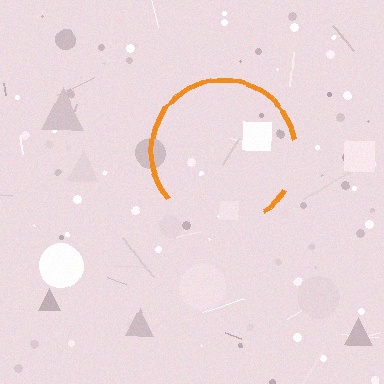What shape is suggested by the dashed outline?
The dashed outline suggests a circle.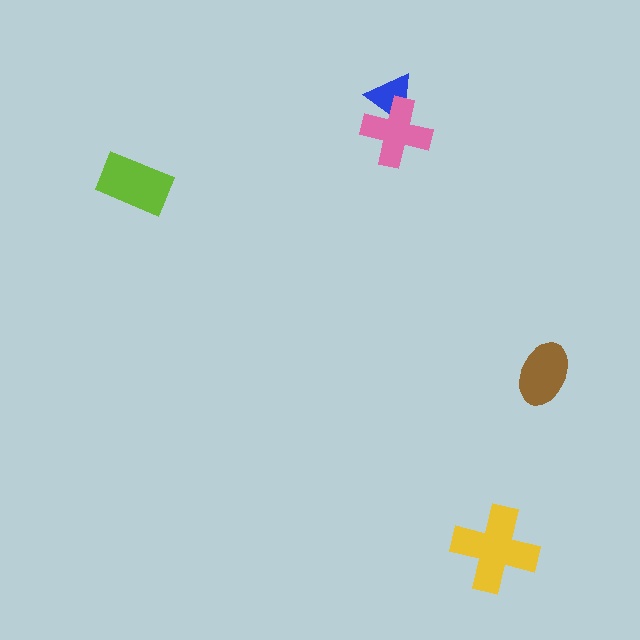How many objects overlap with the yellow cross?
0 objects overlap with the yellow cross.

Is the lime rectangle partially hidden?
No, no other shape covers it.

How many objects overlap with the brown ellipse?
0 objects overlap with the brown ellipse.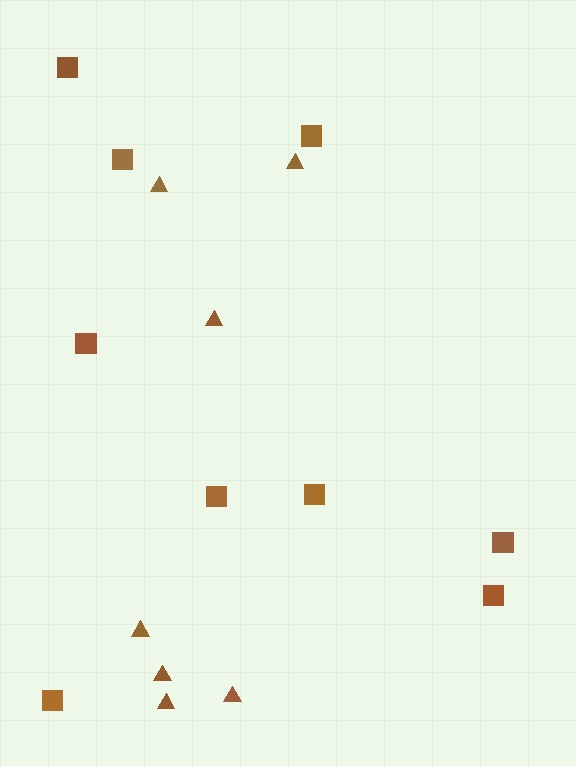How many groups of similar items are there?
There are 2 groups: one group of triangles (7) and one group of squares (9).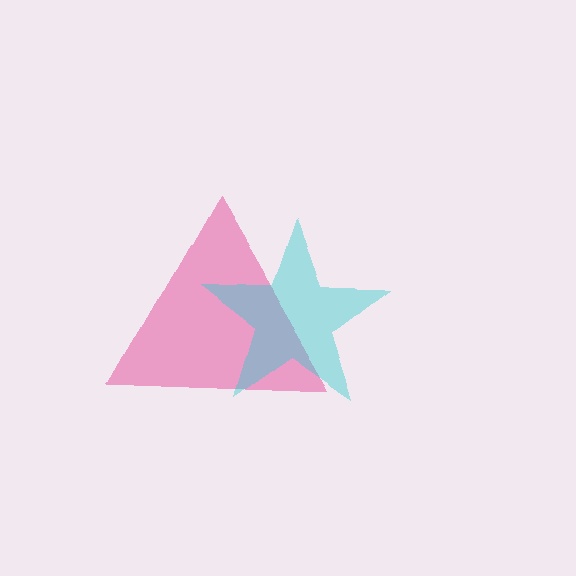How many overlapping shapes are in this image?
There are 2 overlapping shapes in the image.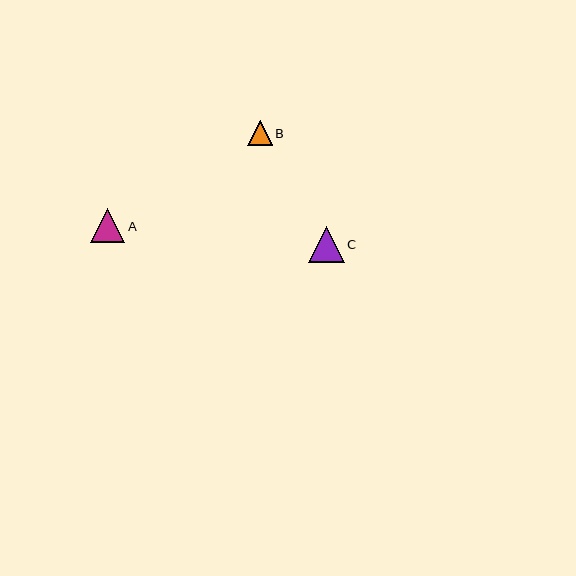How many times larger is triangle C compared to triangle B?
Triangle C is approximately 1.4 times the size of triangle B.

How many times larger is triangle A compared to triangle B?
Triangle A is approximately 1.4 times the size of triangle B.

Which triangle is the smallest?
Triangle B is the smallest with a size of approximately 25 pixels.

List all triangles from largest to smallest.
From largest to smallest: C, A, B.